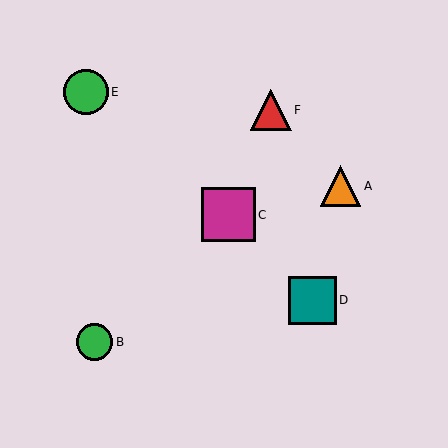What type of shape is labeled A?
Shape A is an orange triangle.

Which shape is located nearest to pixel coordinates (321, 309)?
The teal square (labeled D) at (313, 300) is nearest to that location.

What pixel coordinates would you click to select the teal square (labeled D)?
Click at (313, 300) to select the teal square D.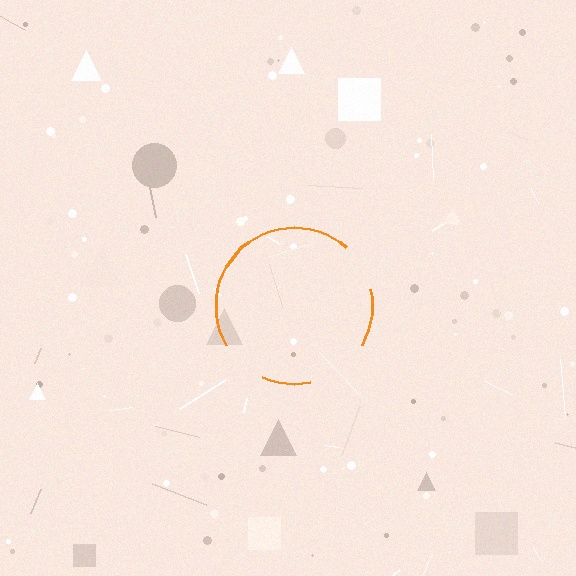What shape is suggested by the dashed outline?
The dashed outline suggests a circle.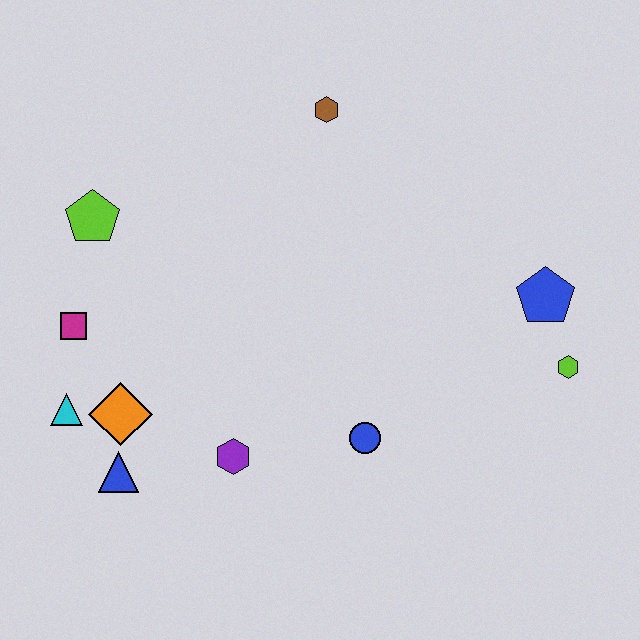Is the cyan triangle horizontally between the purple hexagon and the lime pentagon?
No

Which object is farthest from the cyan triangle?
The lime hexagon is farthest from the cyan triangle.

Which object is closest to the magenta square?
The cyan triangle is closest to the magenta square.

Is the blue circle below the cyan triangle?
Yes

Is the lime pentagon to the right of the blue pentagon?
No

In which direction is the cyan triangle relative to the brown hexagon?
The cyan triangle is below the brown hexagon.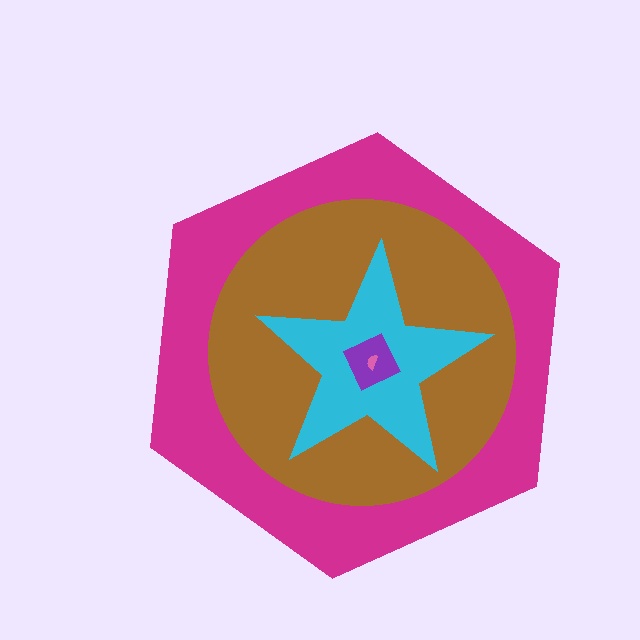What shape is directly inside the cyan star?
The purple diamond.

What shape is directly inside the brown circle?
The cyan star.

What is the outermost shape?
The magenta hexagon.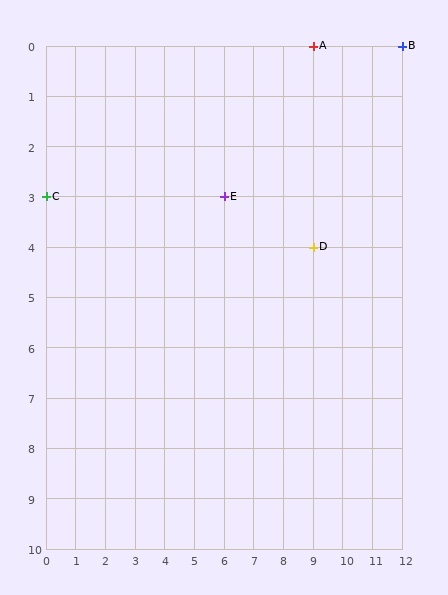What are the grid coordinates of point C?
Point C is at grid coordinates (0, 3).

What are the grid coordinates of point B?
Point B is at grid coordinates (12, 0).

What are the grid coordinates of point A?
Point A is at grid coordinates (9, 0).